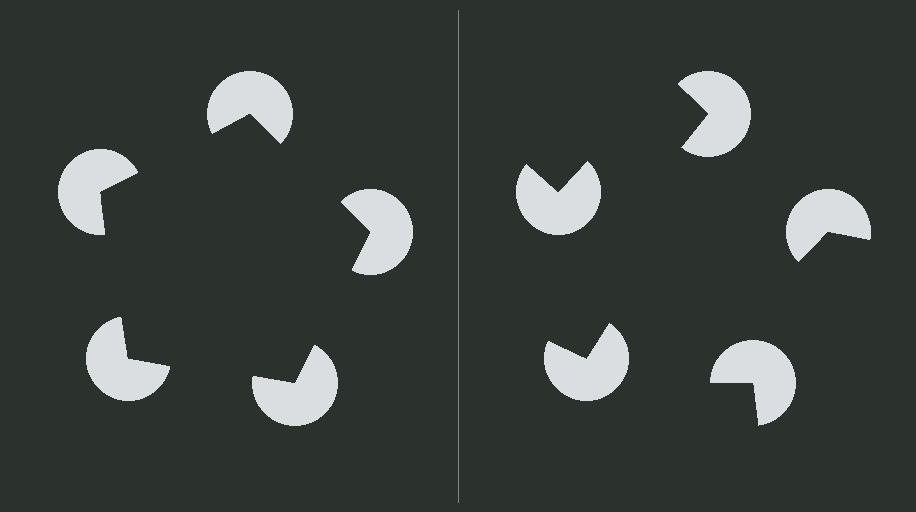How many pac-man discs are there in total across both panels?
10 — 5 on each side.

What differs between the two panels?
The pac-man discs are positioned identically on both sides; only the wedge orientations differ. On the left they align to a pentagon; on the right they are misaligned.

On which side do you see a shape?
An illusory pentagon appears on the left side. On the right side the wedge cuts are rotated, so no coherent shape forms.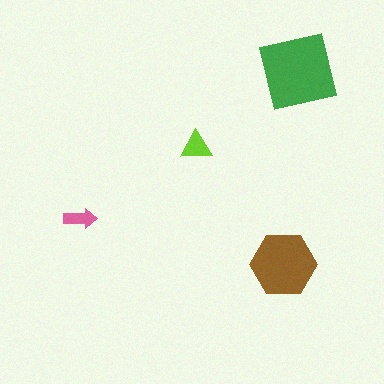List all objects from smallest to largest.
The pink arrow, the lime triangle, the brown hexagon, the green square.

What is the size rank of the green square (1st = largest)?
1st.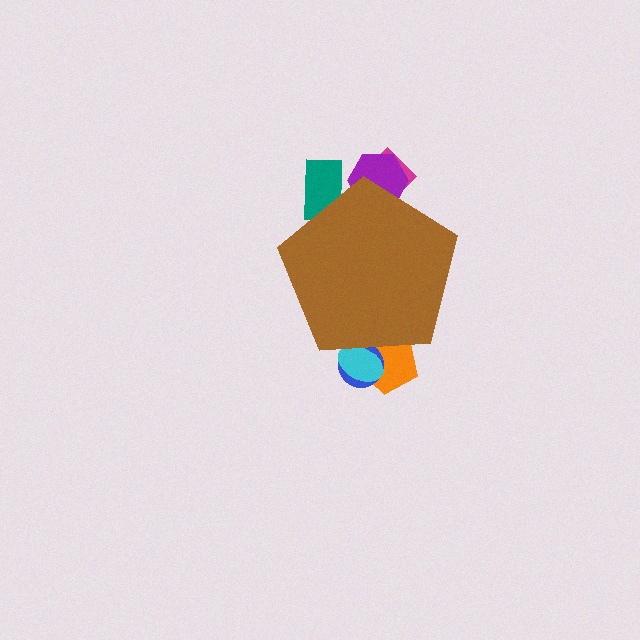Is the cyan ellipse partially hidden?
Yes, the cyan ellipse is partially hidden behind the brown pentagon.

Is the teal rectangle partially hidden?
Yes, the teal rectangle is partially hidden behind the brown pentagon.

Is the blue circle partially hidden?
Yes, the blue circle is partially hidden behind the brown pentagon.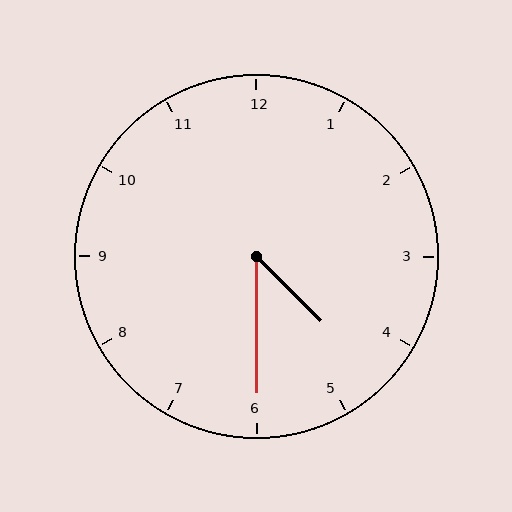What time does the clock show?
4:30.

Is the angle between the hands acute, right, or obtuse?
It is acute.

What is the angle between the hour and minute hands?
Approximately 45 degrees.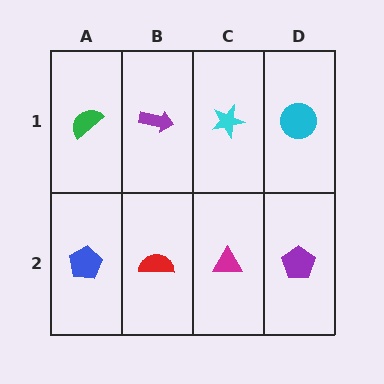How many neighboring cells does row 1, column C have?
3.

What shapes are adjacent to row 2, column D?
A cyan circle (row 1, column D), a magenta triangle (row 2, column C).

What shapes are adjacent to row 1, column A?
A blue pentagon (row 2, column A), a purple arrow (row 1, column B).